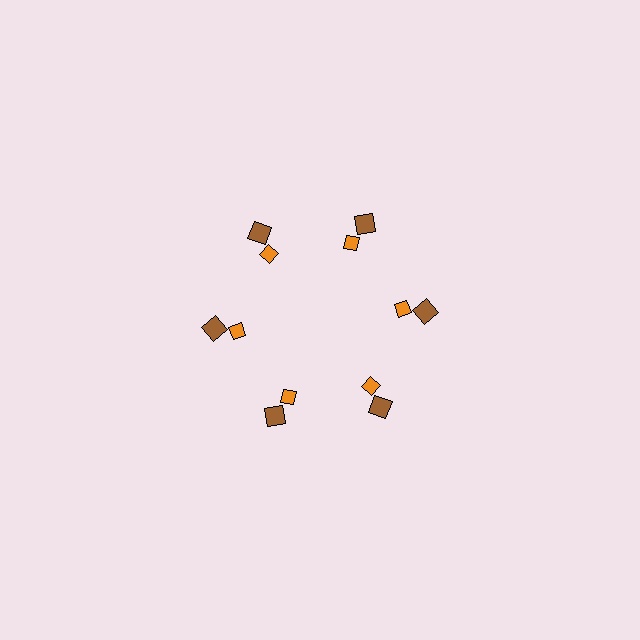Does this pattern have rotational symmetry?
Yes, this pattern has 6-fold rotational symmetry. It looks the same after rotating 60 degrees around the center.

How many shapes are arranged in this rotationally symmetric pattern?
There are 12 shapes, arranged in 6 groups of 2.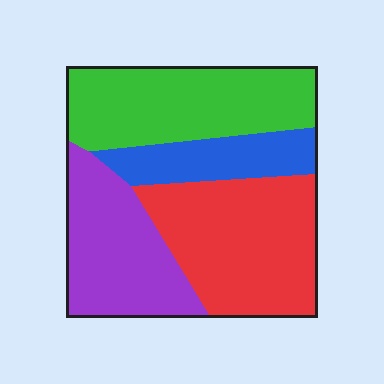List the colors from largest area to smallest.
From largest to smallest: red, green, purple, blue.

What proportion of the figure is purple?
Purple covers around 25% of the figure.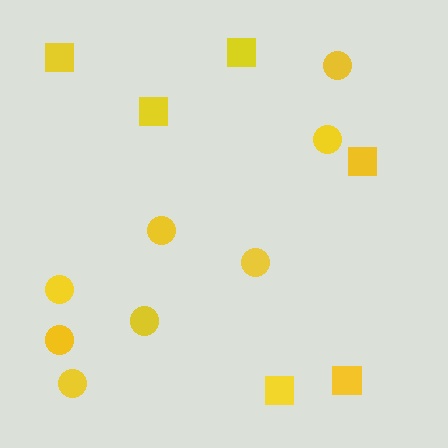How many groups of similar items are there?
There are 2 groups: one group of circles (8) and one group of squares (6).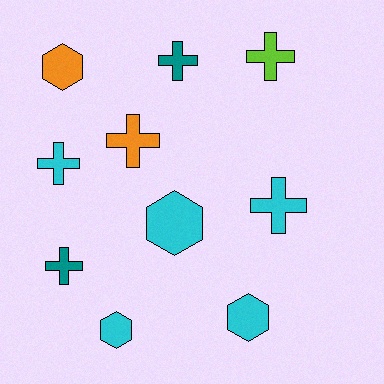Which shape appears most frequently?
Cross, with 6 objects.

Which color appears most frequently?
Cyan, with 5 objects.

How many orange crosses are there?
There is 1 orange cross.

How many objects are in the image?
There are 10 objects.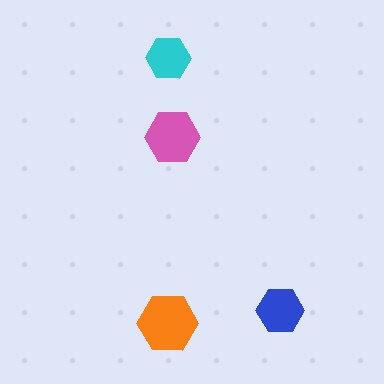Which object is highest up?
The cyan hexagon is topmost.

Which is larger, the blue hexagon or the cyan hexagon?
The blue one.